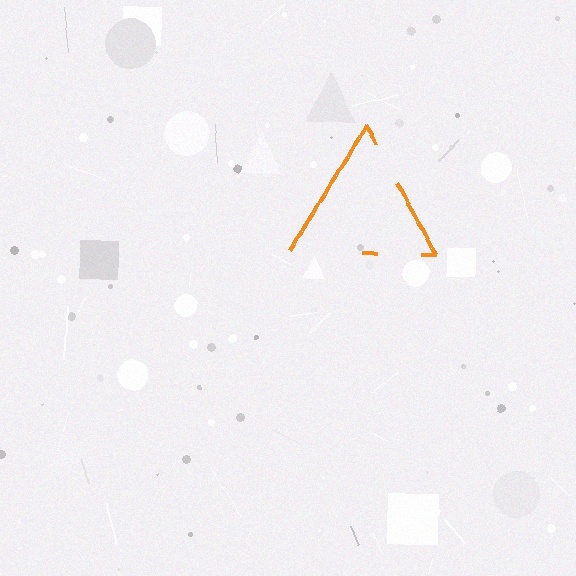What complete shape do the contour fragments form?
The contour fragments form a triangle.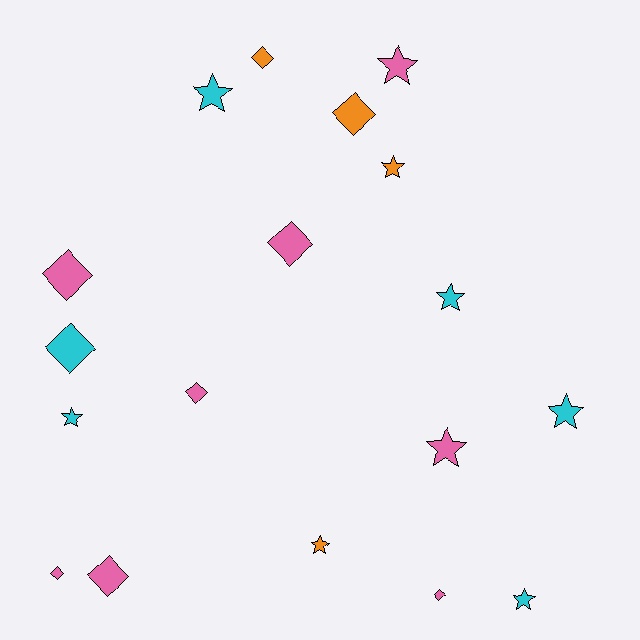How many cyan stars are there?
There are 5 cyan stars.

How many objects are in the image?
There are 18 objects.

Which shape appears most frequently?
Star, with 9 objects.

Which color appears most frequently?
Pink, with 8 objects.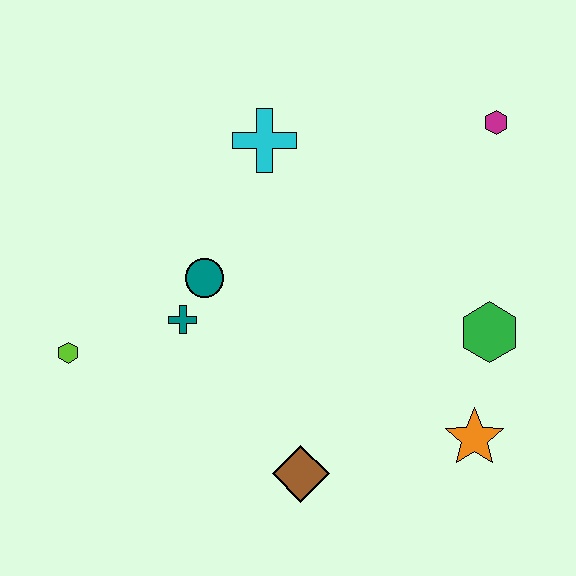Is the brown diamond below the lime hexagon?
Yes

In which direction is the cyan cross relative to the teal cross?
The cyan cross is above the teal cross.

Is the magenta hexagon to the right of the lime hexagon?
Yes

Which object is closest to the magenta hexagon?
The green hexagon is closest to the magenta hexagon.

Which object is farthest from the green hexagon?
The lime hexagon is farthest from the green hexagon.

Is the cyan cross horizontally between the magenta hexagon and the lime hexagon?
Yes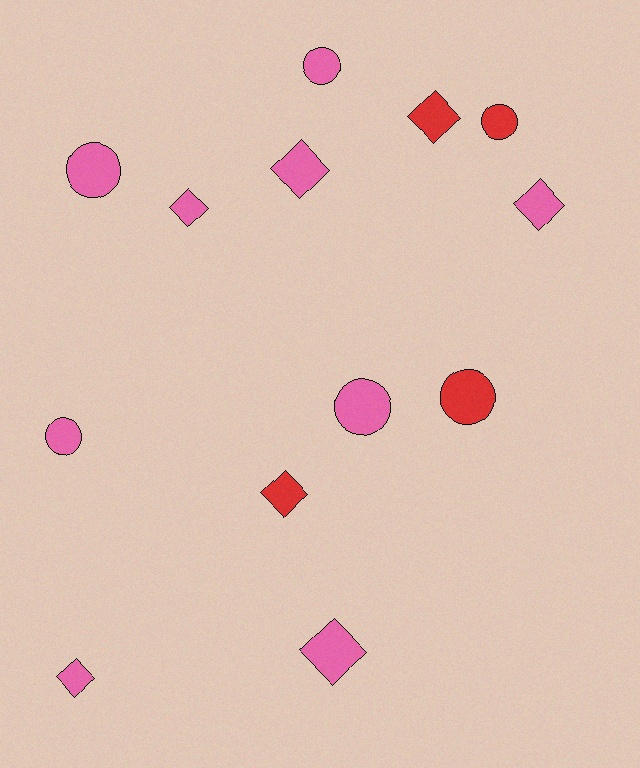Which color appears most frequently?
Pink, with 9 objects.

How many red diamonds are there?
There are 2 red diamonds.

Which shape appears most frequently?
Diamond, with 7 objects.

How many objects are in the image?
There are 13 objects.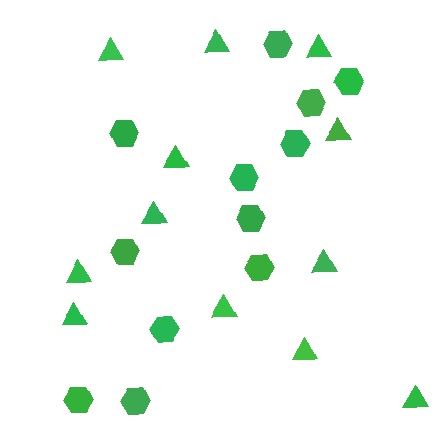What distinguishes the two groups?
There are 2 groups: one group of triangles (12) and one group of hexagons (12).